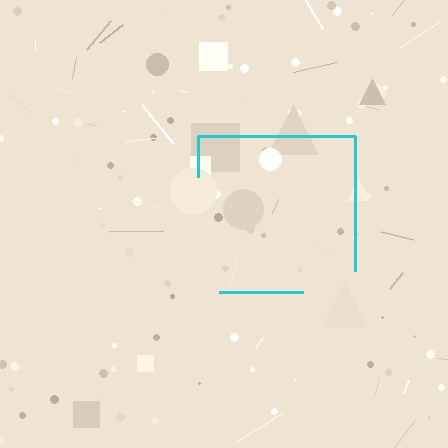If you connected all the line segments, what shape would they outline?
They would outline a square.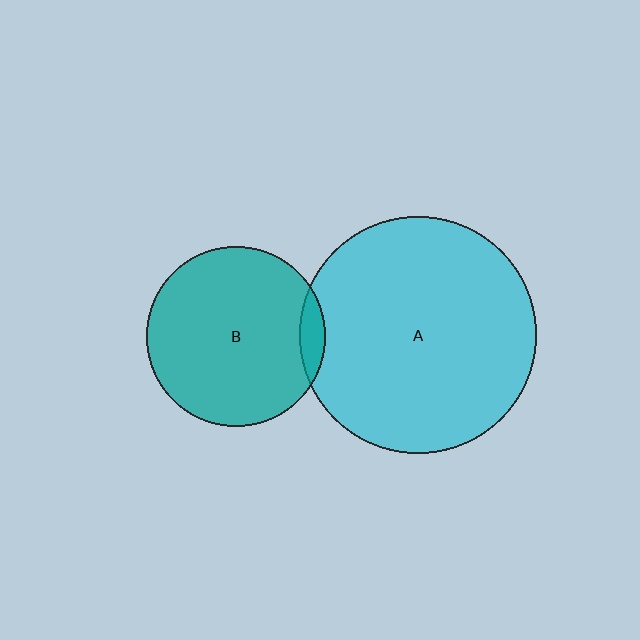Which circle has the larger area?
Circle A (cyan).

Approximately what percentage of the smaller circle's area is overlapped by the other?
Approximately 5%.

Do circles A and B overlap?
Yes.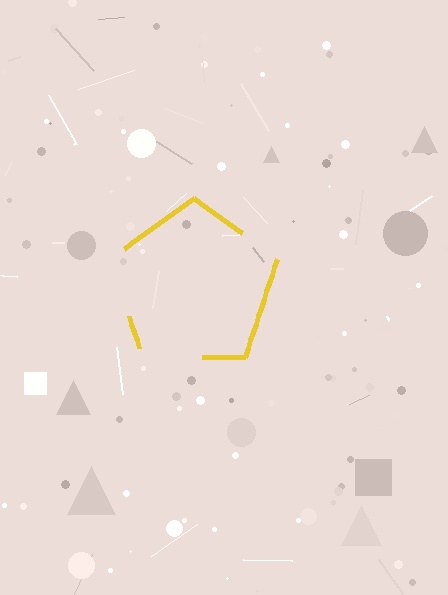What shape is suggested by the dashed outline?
The dashed outline suggests a pentagon.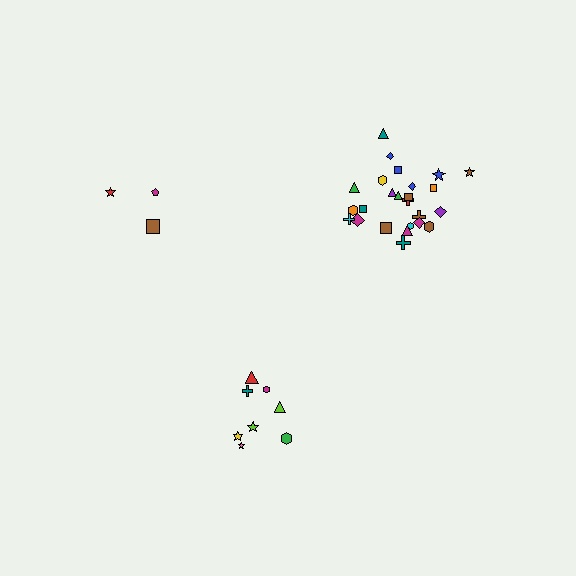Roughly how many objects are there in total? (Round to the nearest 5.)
Roughly 35 objects in total.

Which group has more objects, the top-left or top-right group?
The top-right group.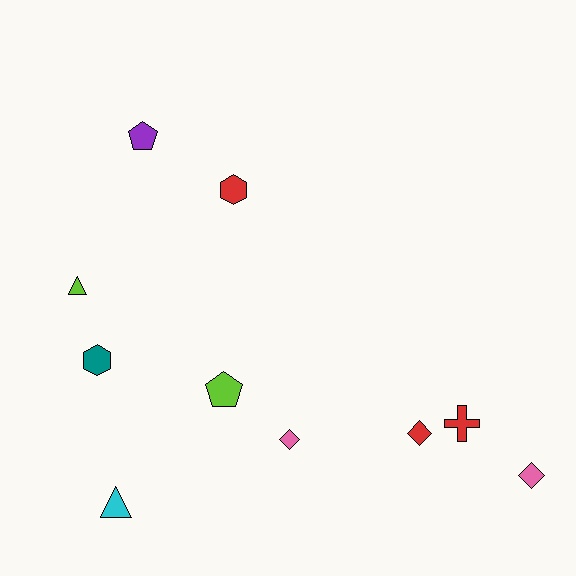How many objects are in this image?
There are 10 objects.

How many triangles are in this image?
There are 2 triangles.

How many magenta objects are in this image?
There are no magenta objects.